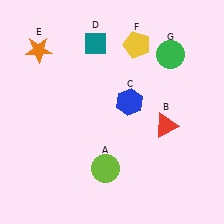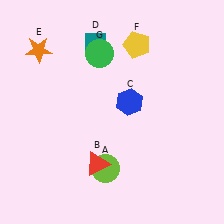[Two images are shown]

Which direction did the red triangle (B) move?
The red triangle (B) moved left.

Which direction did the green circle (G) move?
The green circle (G) moved left.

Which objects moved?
The objects that moved are: the red triangle (B), the green circle (G).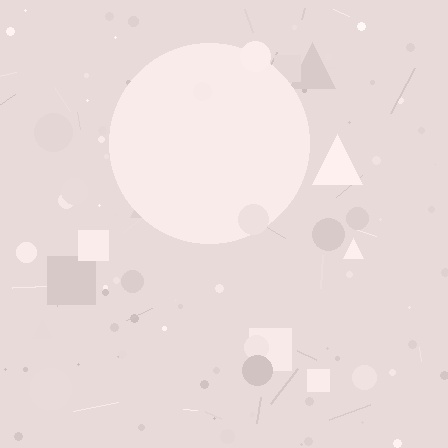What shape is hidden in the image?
A circle is hidden in the image.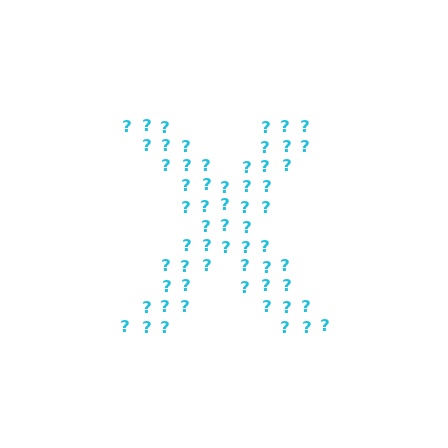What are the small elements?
The small elements are question marks.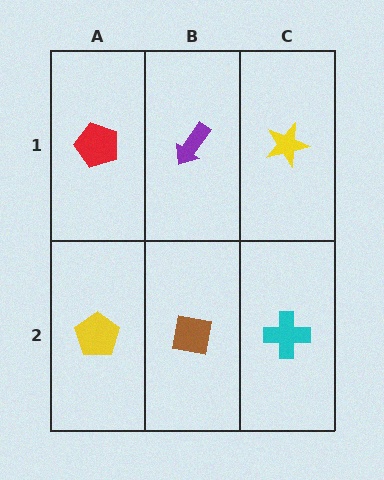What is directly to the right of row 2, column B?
A cyan cross.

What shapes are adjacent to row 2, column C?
A yellow star (row 1, column C), a brown square (row 2, column B).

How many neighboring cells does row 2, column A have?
2.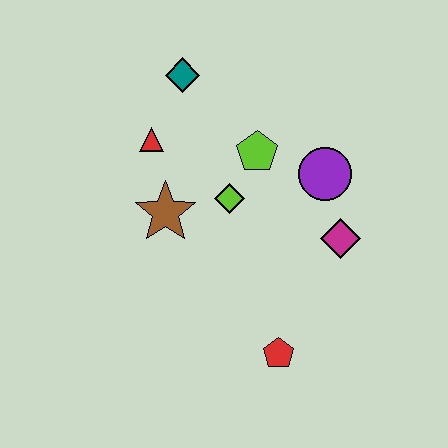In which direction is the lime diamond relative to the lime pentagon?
The lime diamond is below the lime pentagon.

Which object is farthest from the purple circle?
The red pentagon is farthest from the purple circle.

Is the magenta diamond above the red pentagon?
Yes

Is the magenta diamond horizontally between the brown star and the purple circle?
No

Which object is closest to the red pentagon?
The magenta diamond is closest to the red pentagon.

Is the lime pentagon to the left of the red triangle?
No